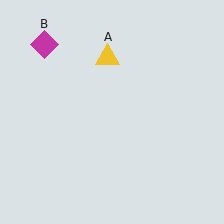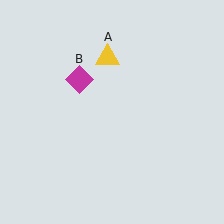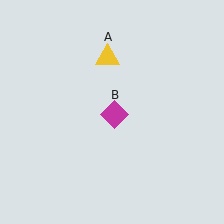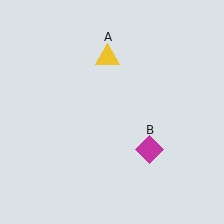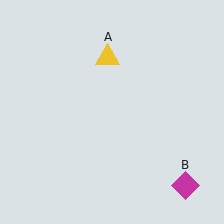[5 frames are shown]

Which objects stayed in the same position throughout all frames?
Yellow triangle (object A) remained stationary.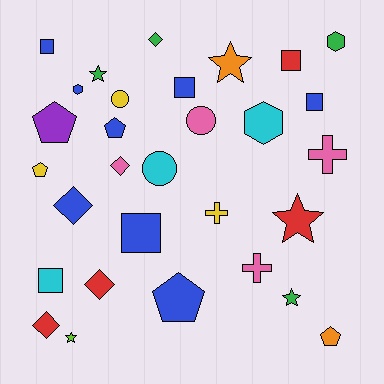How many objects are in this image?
There are 30 objects.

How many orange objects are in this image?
There are 2 orange objects.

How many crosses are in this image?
There are 3 crosses.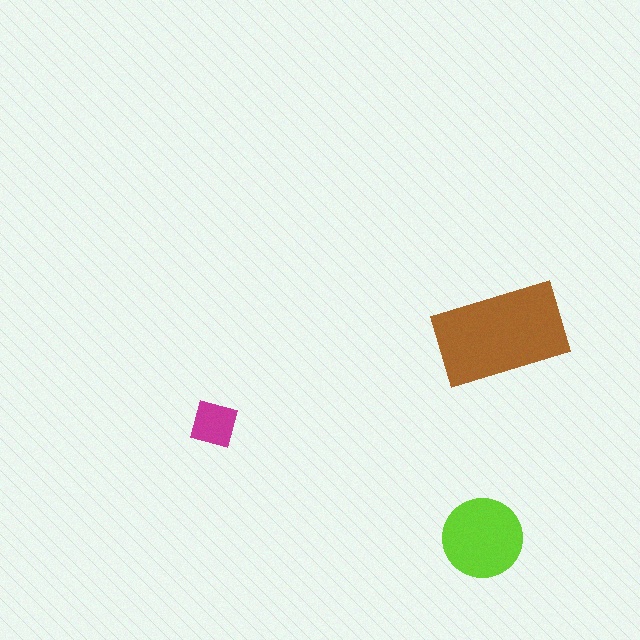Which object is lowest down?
The lime circle is bottommost.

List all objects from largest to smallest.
The brown rectangle, the lime circle, the magenta square.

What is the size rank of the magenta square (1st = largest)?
3rd.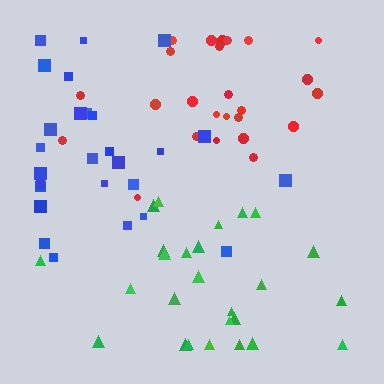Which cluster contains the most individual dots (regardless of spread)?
Blue (29).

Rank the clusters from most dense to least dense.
green, blue, red.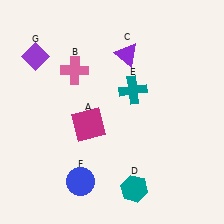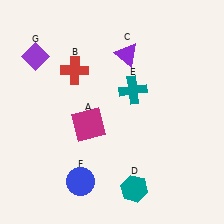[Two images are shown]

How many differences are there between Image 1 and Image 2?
There is 1 difference between the two images.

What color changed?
The cross (B) changed from pink in Image 1 to red in Image 2.